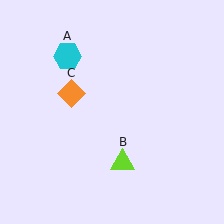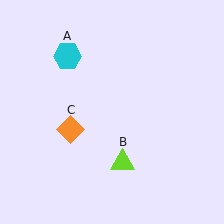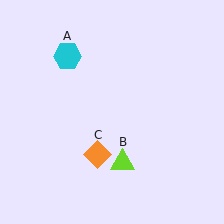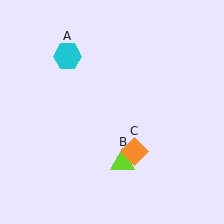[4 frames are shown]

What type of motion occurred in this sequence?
The orange diamond (object C) rotated counterclockwise around the center of the scene.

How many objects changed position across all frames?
1 object changed position: orange diamond (object C).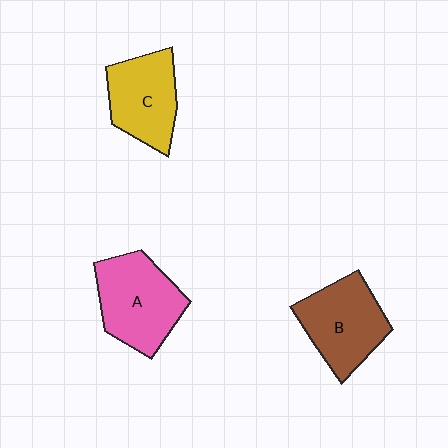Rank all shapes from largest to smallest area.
From largest to smallest: A (pink), B (brown), C (yellow).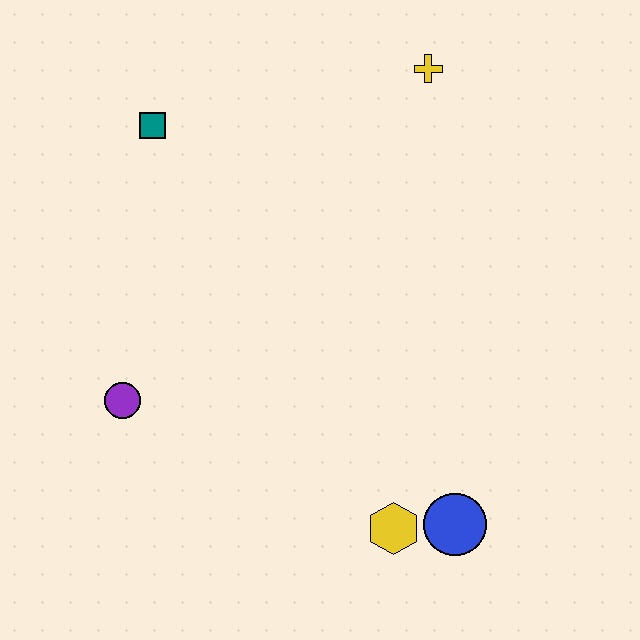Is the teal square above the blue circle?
Yes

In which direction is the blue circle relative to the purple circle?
The blue circle is to the right of the purple circle.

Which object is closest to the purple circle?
The teal square is closest to the purple circle.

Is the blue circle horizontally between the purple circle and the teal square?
No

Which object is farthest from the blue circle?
The teal square is farthest from the blue circle.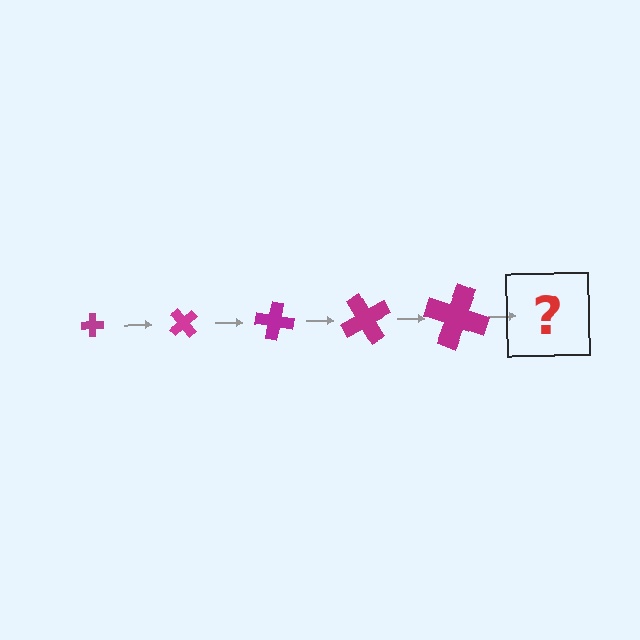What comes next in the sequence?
The next element should be a cross, larger than the previous one and rotated 250 degrees from the start.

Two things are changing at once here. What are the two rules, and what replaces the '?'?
The two rules are that the cross grows larger each step and it rotates 50 degrees each step. The '?' should be a cross, larger than the previous one and rotated 250 degrees from the start.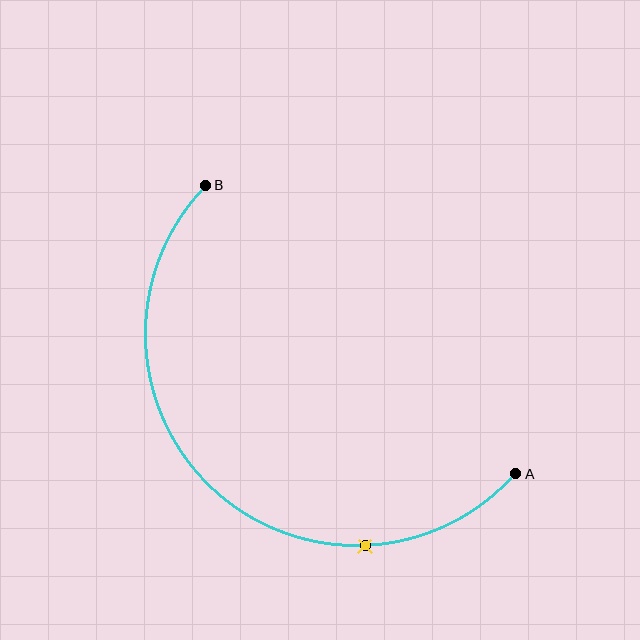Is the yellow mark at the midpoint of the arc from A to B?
No. The yellow mark lies on the arc but is closer to endpoint A. The arc midpoint would be at the point on the curve equidistant along the arc from both A and B.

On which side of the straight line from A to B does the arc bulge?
The arc bulges below and to the left of the straight line connecting A and B.